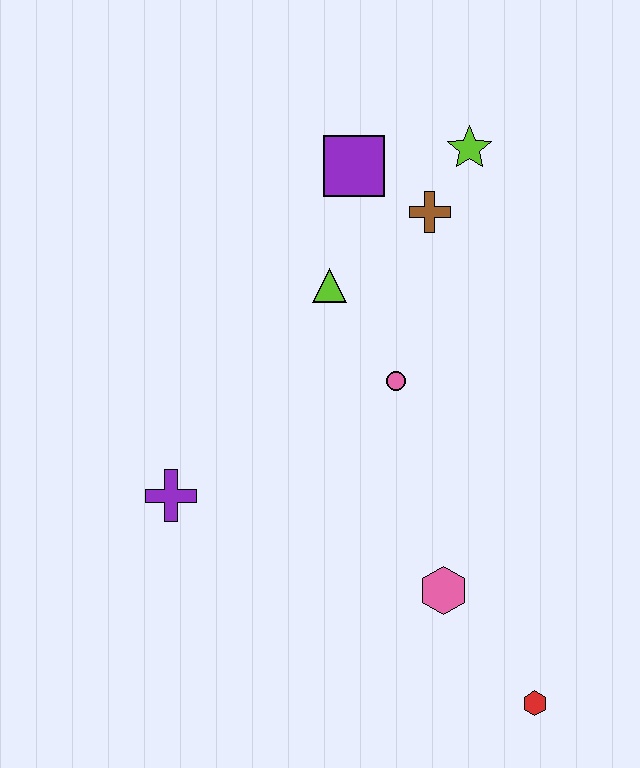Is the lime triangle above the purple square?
No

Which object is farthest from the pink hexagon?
The lime star is farthest from the pink hexagon.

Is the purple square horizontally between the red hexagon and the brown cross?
No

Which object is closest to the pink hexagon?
The red hexagon is closest to the pink hexagon.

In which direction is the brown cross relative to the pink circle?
The brown cross is above the pink circle.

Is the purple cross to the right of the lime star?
No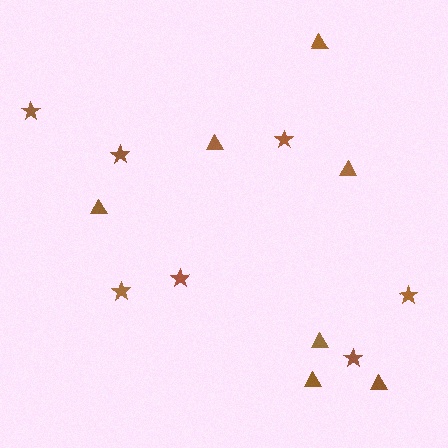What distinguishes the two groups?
There are 2 groups: one group of triangles (7) and one group of stars (7).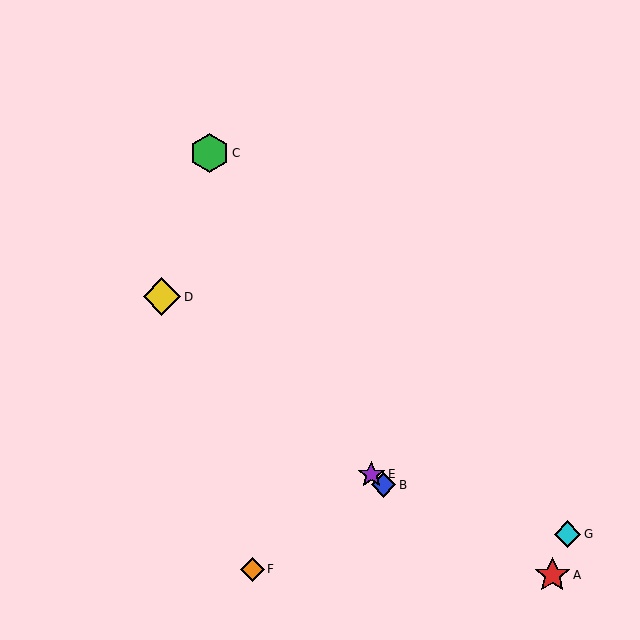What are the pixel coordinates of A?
Object A is at (552, 575).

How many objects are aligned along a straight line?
3 objects (B, D, E) are aligned along a straight line.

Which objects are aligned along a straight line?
Objects B, D, E are aligned along a straight line.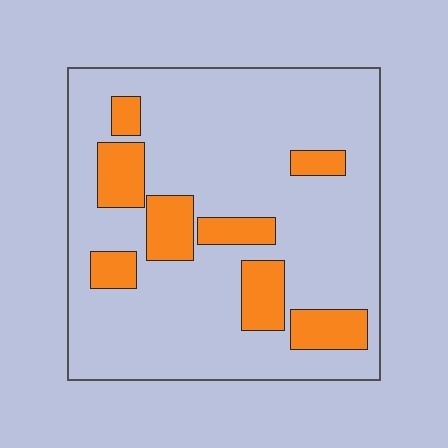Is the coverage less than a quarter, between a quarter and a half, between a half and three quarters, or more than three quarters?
Less than a quarter.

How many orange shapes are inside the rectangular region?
8.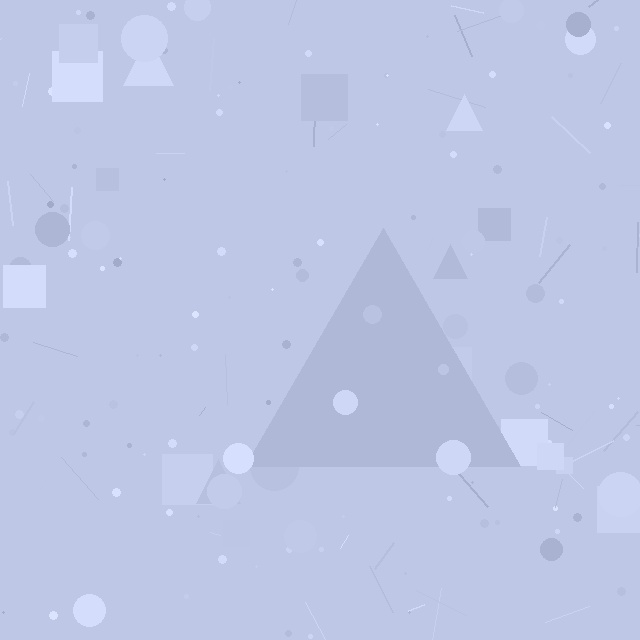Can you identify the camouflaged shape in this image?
The camouflaged shape is a triangle.